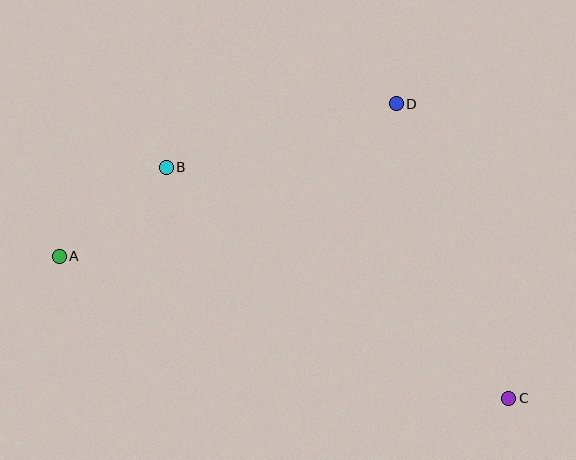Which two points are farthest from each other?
Points A and C are farthest from each other.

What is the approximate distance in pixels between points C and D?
The distance between C and D is approximately 315 pixels.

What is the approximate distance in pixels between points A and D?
The distance between A and D is approximately 370 pixels.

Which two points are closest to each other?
Points A and B are closest to each other.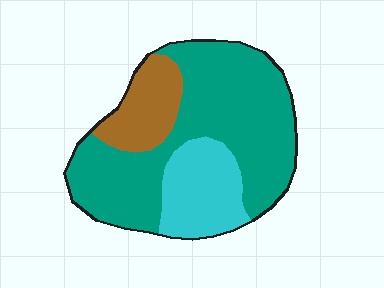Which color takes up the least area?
Brown, at roughly 15%.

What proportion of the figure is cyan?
Cyan takes up about one fifth (1/5) of the figure.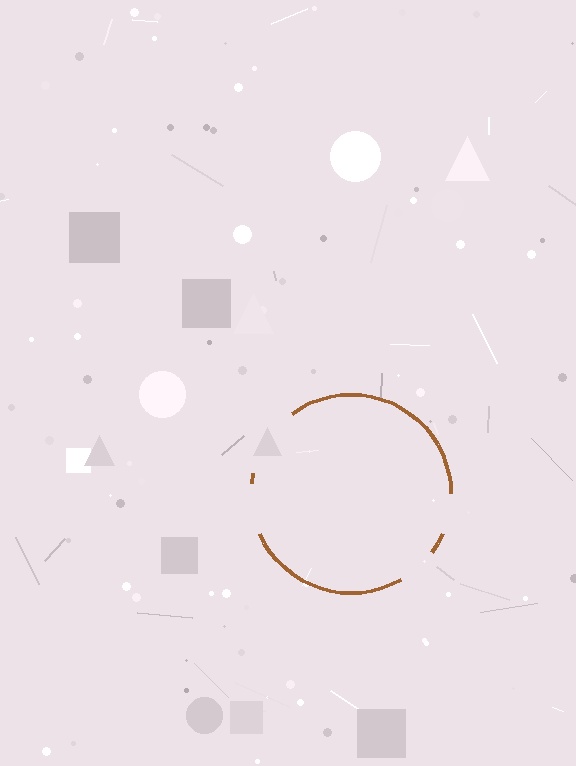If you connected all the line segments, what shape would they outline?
They would outline a circle.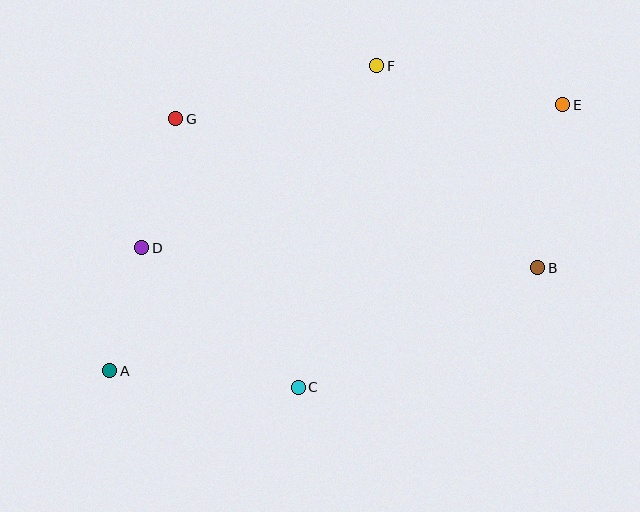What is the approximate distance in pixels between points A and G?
The distance between A and G is approximately 260 pixels.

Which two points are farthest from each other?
Points A and E are farthest from each other.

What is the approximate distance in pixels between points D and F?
The distance between D and F is approximately 297 pixels.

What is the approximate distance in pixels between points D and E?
The distance between D and E is approximately 445 pixels.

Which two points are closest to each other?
Points A and D are closest to each other.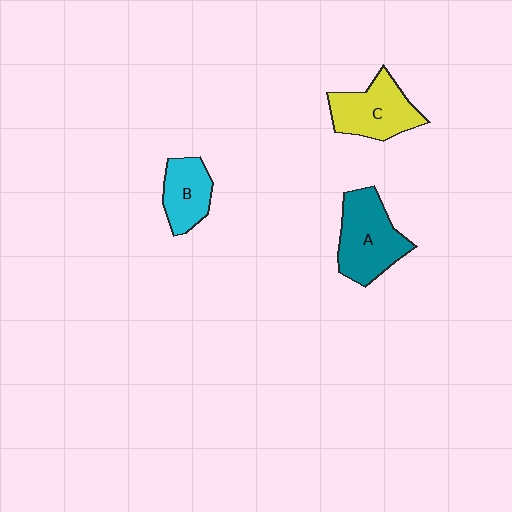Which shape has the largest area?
Shape A (teal).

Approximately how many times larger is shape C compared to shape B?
Approximately 1.4 times.